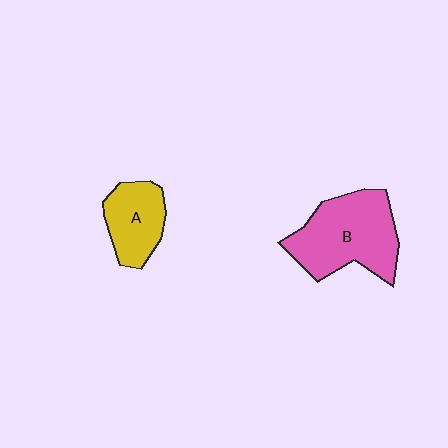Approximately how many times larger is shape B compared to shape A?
Approximately 1.8 times.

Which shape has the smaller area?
Shape A (yellow).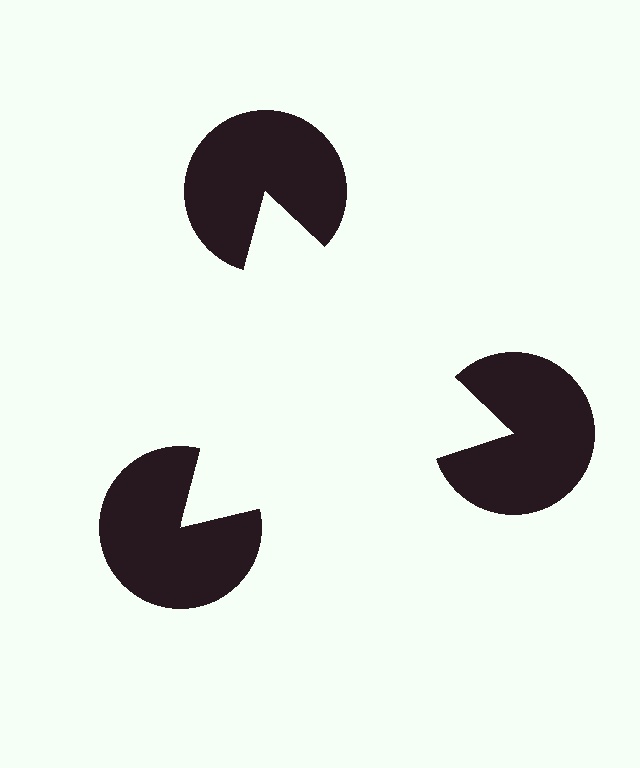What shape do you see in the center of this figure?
An illusory triangle — its edges are inferred from the aligned wedge cuts in the pac-man discs, not physically drawn.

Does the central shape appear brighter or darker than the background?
It typically appears slightly brighter than the background, even though no actual brightness change is drawn.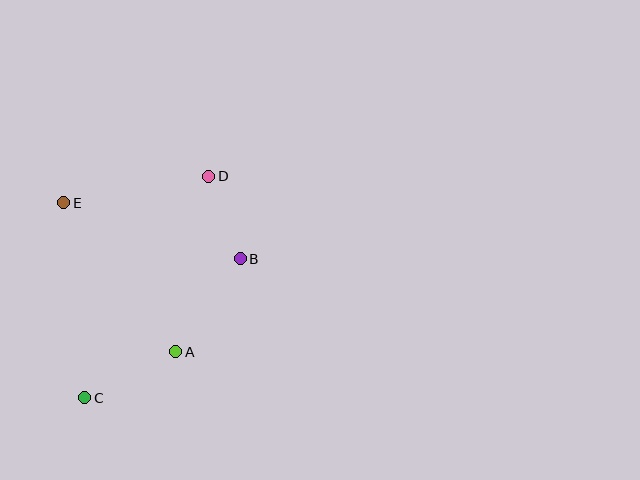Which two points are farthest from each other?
Points C and D are farthest from each other.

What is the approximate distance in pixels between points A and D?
The distance between A and D is approximately 179 pixels.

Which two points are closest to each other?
Points B and D are closest to each other.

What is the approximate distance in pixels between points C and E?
The distance between C and E is approximately 196 pixels.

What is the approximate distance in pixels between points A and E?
The distance between A and E is approximately 186 pixels.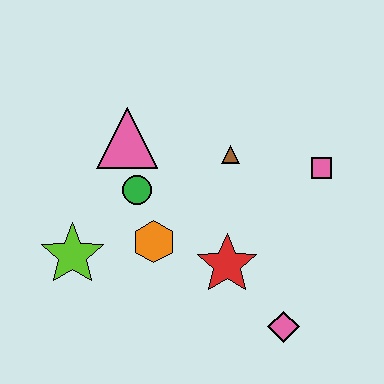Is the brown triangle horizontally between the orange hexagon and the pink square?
Yes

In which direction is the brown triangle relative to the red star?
The brown triangle is above the red star.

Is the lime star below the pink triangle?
Yes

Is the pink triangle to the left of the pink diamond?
Yes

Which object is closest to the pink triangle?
The green circle is closest to the pink triangle.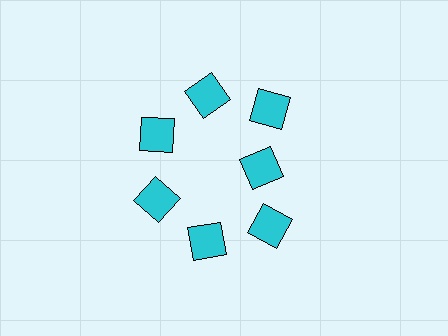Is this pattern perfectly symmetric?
No. The 7 cyan diamonds are arranged in a ring, but one element near the 3 o'clock position is pulled inward toward the center, breaking the 7-fold rotational symmetry.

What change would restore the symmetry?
The symmetry would be restored by moving it outward, back onto the ring so that all 7 diamonds sit at equal angles and equal distance from the center.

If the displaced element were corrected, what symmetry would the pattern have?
It would have 7-fold rotational symmetry — the pattern would map onto itself every 51 degrees.